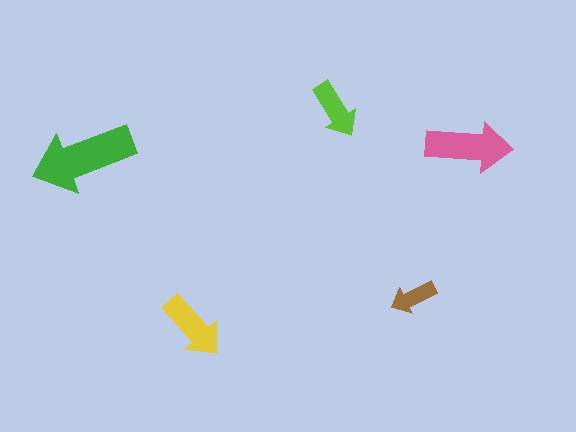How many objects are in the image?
There are 5 objects in the image.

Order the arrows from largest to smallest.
the green one, the pink one, the yellow one, the lime one, the brown one.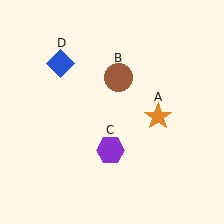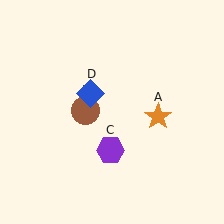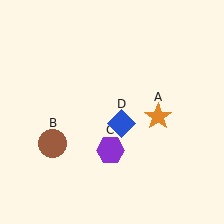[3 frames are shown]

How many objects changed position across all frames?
2 objects changed position: brown circle (object B), blue diamond (object D).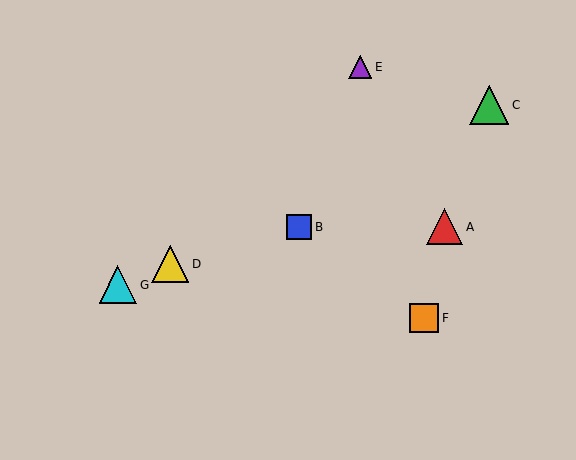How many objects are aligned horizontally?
2 objects (A, B) are aligned horizontally.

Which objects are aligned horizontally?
Objects A, B are aligned horizontally.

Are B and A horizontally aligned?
Yes, both are at y≈227.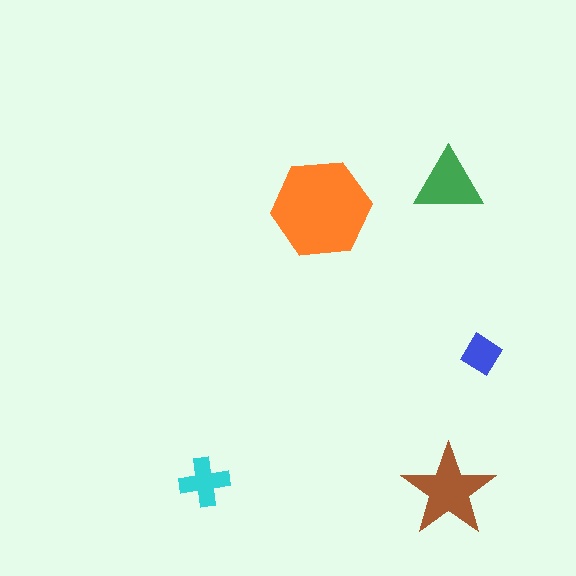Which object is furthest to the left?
The cyan cross is leftmost.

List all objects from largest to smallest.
The orange hexagon, the brown star, the green triangle, the cyan cross, the blue diamond.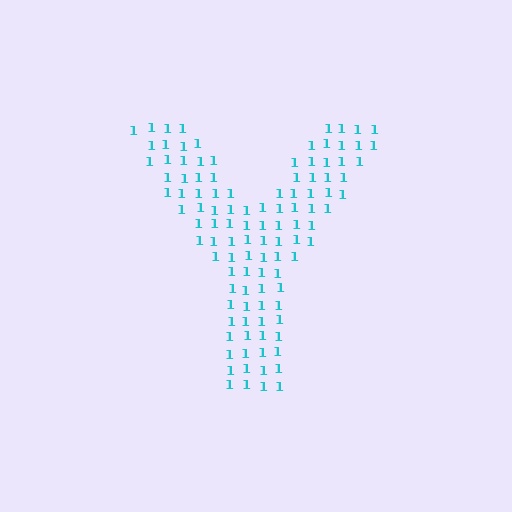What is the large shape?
The large shape is the letter Y.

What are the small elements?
The small elements are digit 1's.